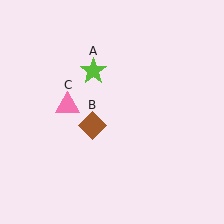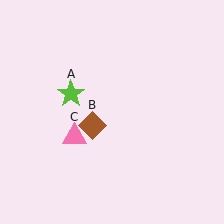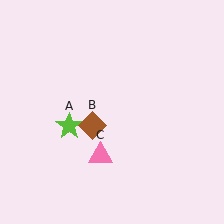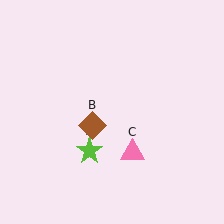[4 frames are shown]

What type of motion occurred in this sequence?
The lime star (object A), pink triangle (object C) rotated counterclockwise around the center of the scene.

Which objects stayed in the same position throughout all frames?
Brown diamond (object B) remained stationary.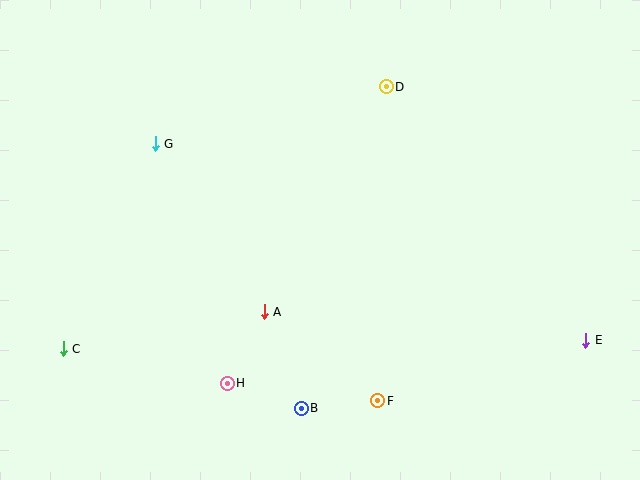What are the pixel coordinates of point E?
Point E is at (585, 340).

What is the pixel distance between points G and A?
The distance between G and A is 200 pixels.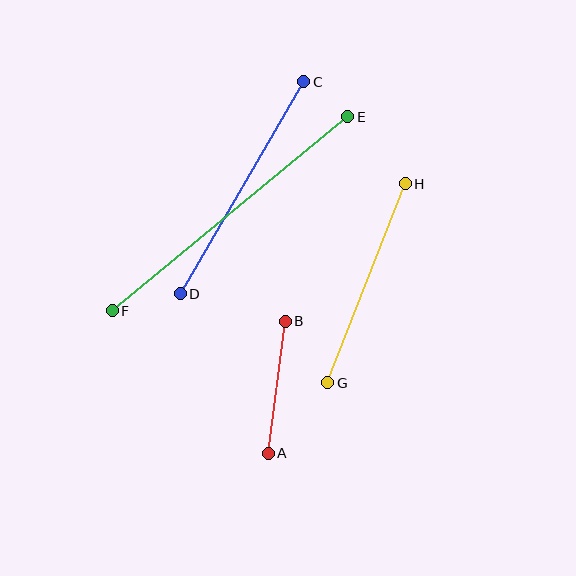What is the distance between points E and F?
The distance is approximately 305 pixels.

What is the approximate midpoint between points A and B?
The midpoint is at approximately (277, 387) pixels.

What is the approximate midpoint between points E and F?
The midpoint is at approximately (230, 214) pixels.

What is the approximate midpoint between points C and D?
The midpoint is at approximately (242, 188) pixels.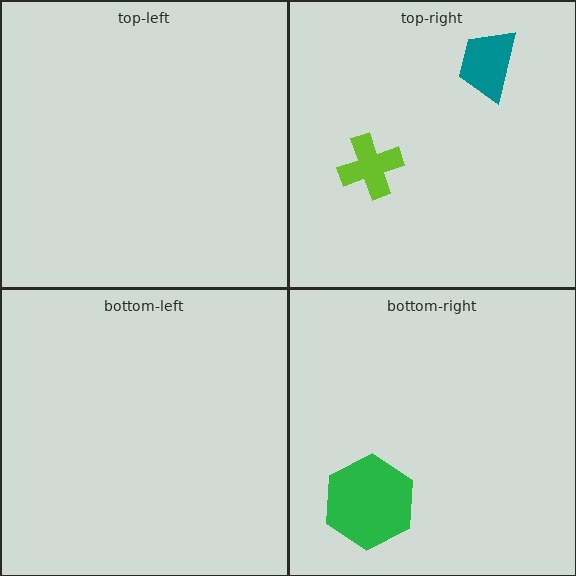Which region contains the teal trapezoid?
The top-right region.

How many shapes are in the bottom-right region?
1.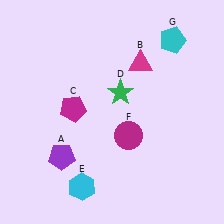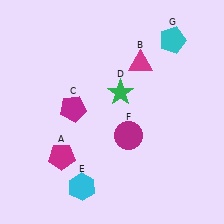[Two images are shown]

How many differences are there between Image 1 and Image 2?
There is 1 difference between the two images.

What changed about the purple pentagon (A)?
In Image 1, A is purple. In Image 2, it changed to magenta.